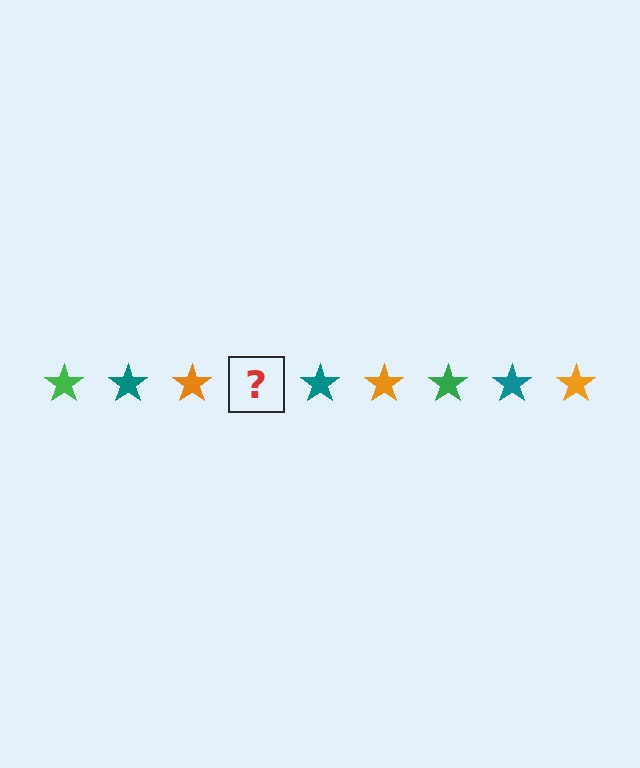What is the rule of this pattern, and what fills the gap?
The rule is that the pattern cycles through green, teal, orange stars. The gap should be filled with a green star.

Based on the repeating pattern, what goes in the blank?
The blank should be a green star.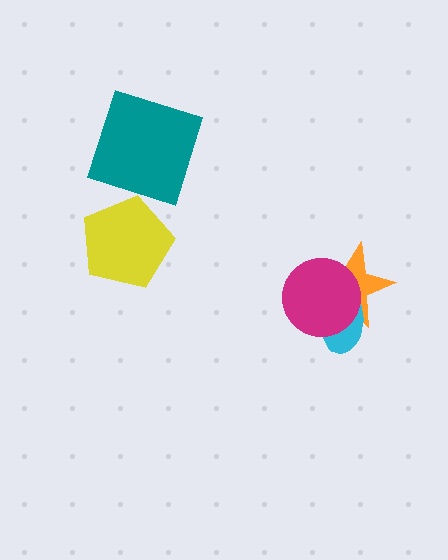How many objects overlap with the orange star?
2 objects overlap with the orange star.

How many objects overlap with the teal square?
0 objects overlap with the teal square.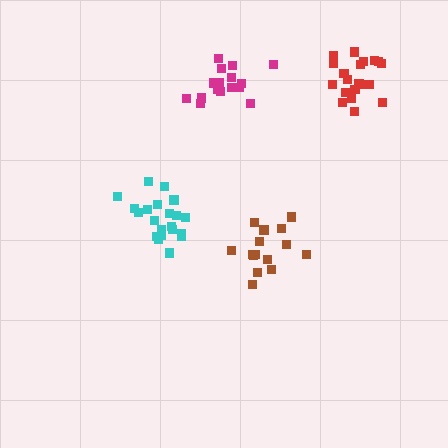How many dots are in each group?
Group 1: 21 dots, Group 2: 20 dots, Group 3: 15 dots, Group 4: 16 dots (72 total).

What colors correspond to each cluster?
The clusters are colored: cyan, red, brown, magenta.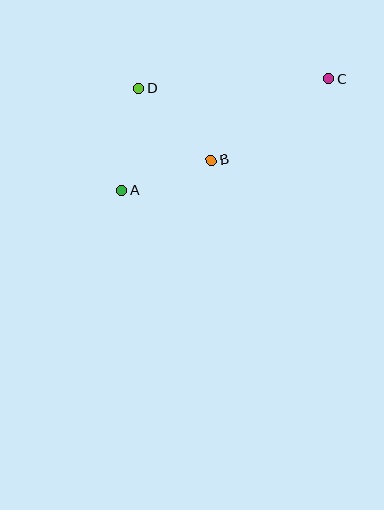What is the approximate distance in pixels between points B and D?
The distance between B and D is approximately 102 pixels.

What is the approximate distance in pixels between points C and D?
The distance between C and D is approximately 190 pixels.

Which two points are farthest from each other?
Points A and C are farthest from each other.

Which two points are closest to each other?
Points A and B are closest to each other.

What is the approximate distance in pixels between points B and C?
The distance between B and C is approximately 143 pixels.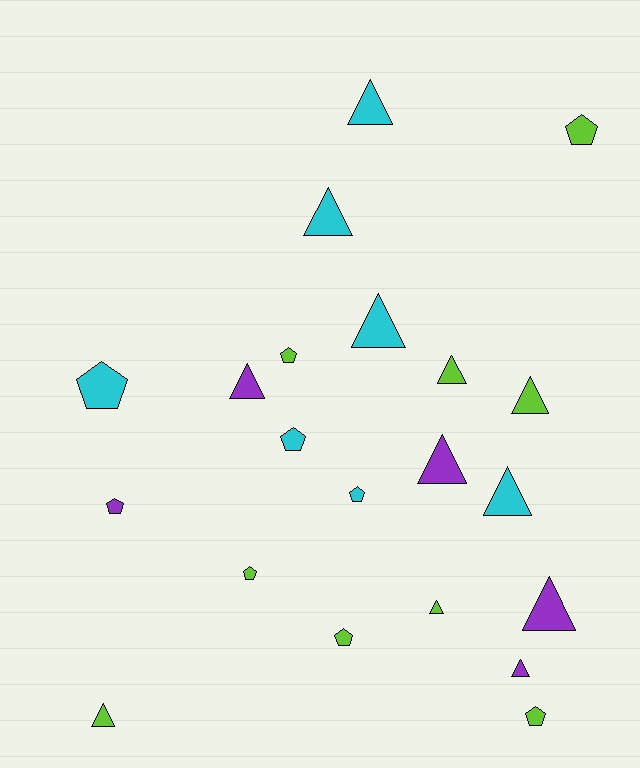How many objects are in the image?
There are 21 objects.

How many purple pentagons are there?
There is 1 purple pentagon.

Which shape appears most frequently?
Triangle, with 12 objects.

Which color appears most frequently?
Lime, with 9 objects.